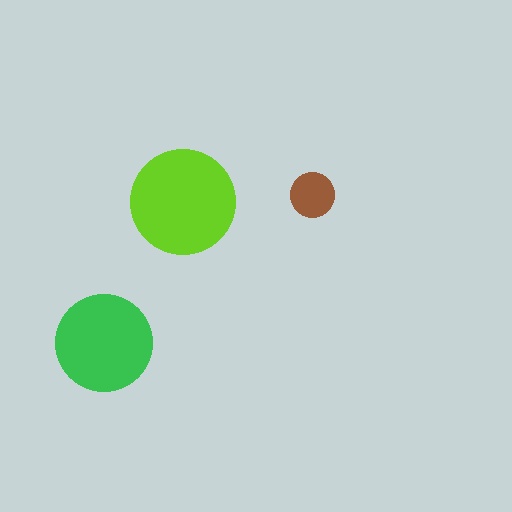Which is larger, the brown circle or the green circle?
The green one.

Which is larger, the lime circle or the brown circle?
The lime one.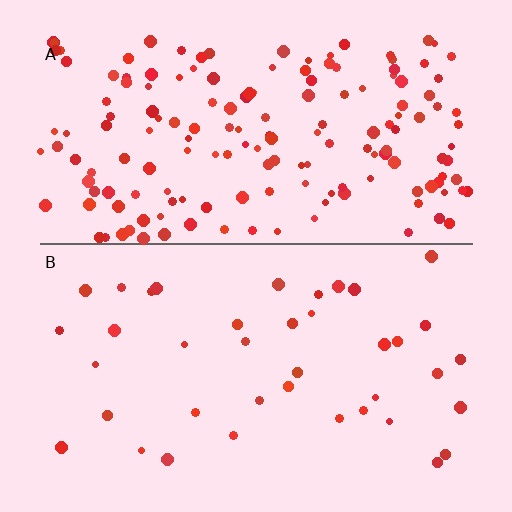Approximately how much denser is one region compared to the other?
Approximately 4.2× — region A over region B.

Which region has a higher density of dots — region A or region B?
A (the top).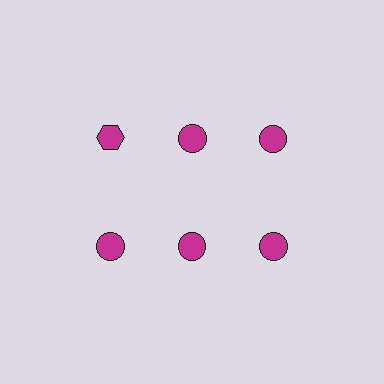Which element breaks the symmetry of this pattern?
The magenta hexagon in the top row, leftmost column breaks the symmetry. All other shapes are magenta circles.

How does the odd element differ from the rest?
It has a different shape: hexagon instead of circle.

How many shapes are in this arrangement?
There are 6 shapes arranged in a grid pattern.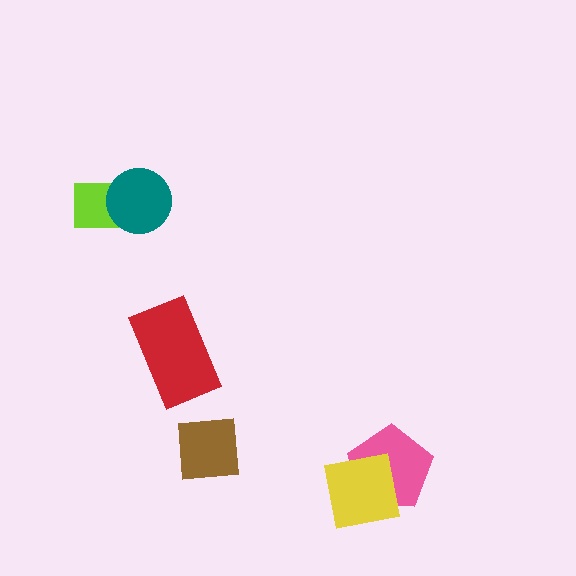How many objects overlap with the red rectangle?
0 objects overlap with the red rectangle.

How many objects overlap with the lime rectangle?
1 object overlaps with the lime rectangle.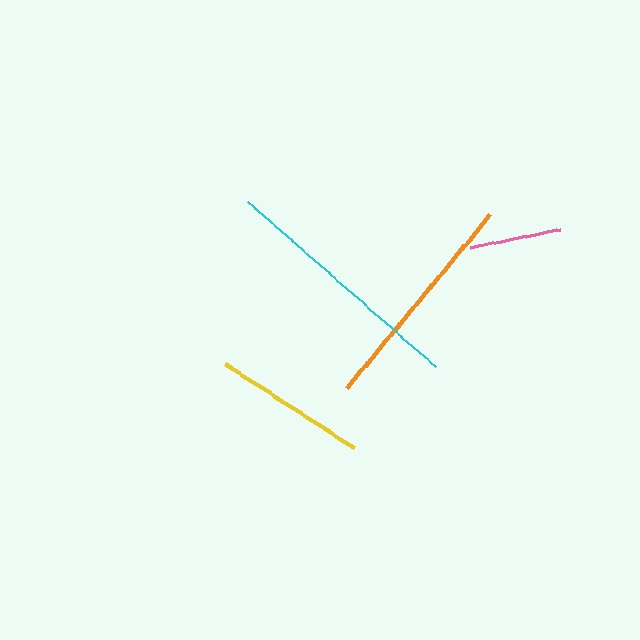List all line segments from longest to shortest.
From longest to shortest: cyan, orange, yellow, pink.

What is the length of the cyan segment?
The cyan segment is approximately 250 pixels long.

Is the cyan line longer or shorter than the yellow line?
The cyan line is longer than the yellow line.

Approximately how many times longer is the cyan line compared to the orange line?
The cyan line is approximately 1.1 times the length of the orange line.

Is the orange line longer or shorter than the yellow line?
The orange line is longer than the yellow line.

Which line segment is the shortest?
The pink line is the shortest at approximately 91 pixels.